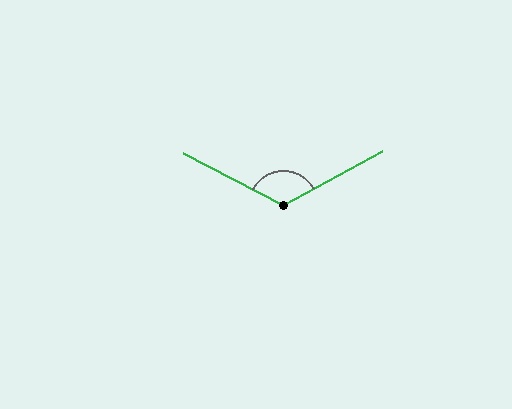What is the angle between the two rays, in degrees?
Approximately 124 degrees.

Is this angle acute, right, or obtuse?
It is obtuse.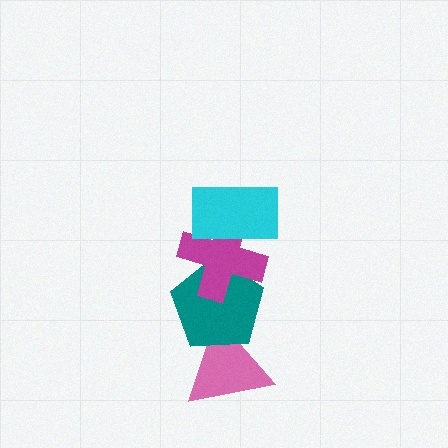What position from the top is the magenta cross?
The magenta cross is 2nd from the top.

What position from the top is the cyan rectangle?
The cyan rectangle is 1st from the top.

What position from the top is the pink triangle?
The pink triangle is 4th from the top.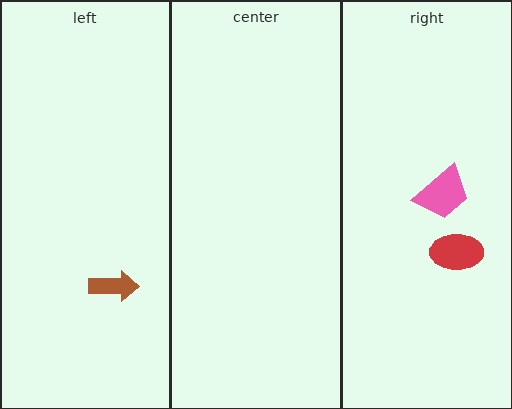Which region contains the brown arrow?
The left region.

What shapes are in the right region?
The pink trapezoid, the red ellipse.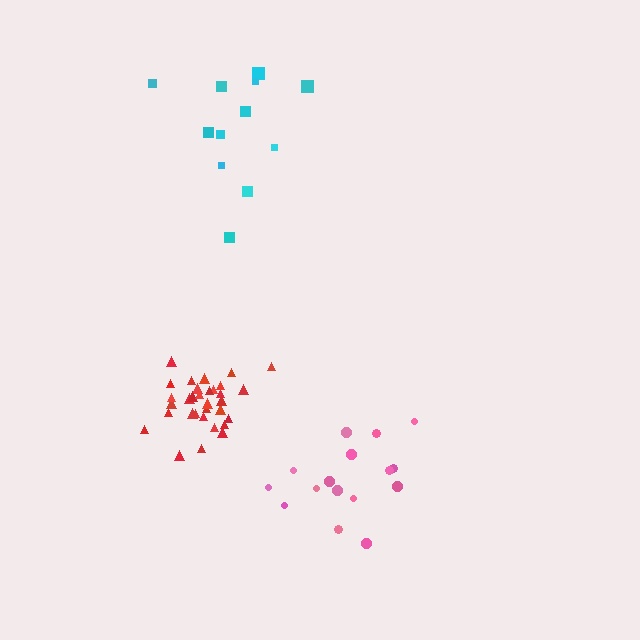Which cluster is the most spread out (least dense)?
Cyan.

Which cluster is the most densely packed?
Red.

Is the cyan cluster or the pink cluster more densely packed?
Pink.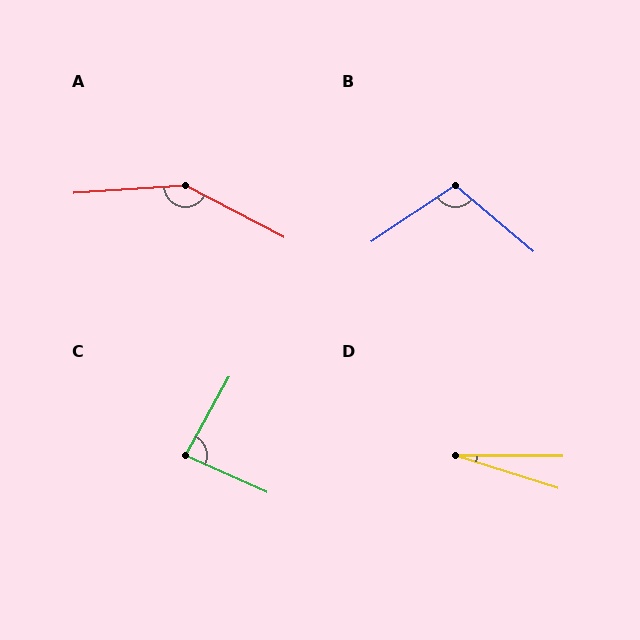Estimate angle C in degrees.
Approximately 85 degrees.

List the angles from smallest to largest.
D (17°), C (85°), B (106°), A (149°).